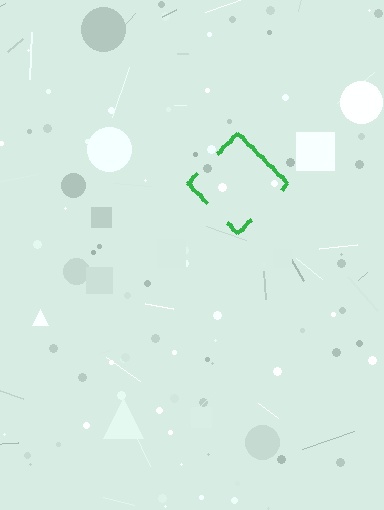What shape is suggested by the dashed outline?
The dashed outline suggests a diamond.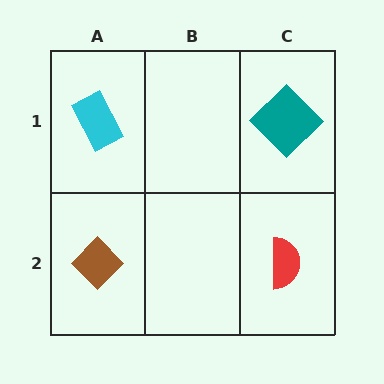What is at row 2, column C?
A red semicircle.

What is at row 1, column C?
A teal diamond.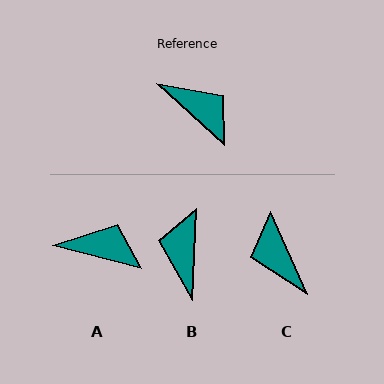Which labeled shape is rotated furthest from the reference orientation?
C, about 157 degrees away.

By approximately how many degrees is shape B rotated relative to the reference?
Approximately 131 degrees counter-clockwise.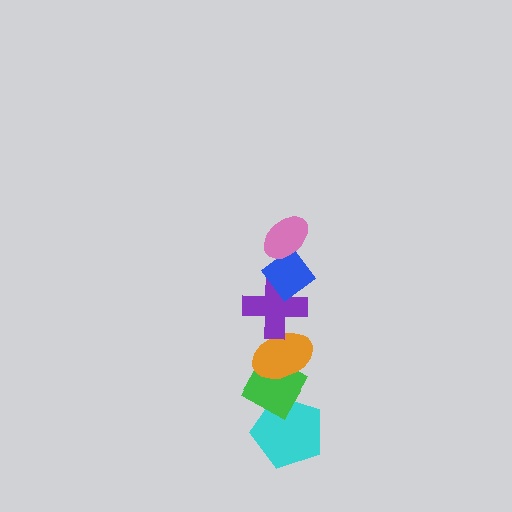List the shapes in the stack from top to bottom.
From top to bottom: the pink ellipse, the blue diamond, the purple cross, the orange ellipse, the green diamond, the cyan pentagon.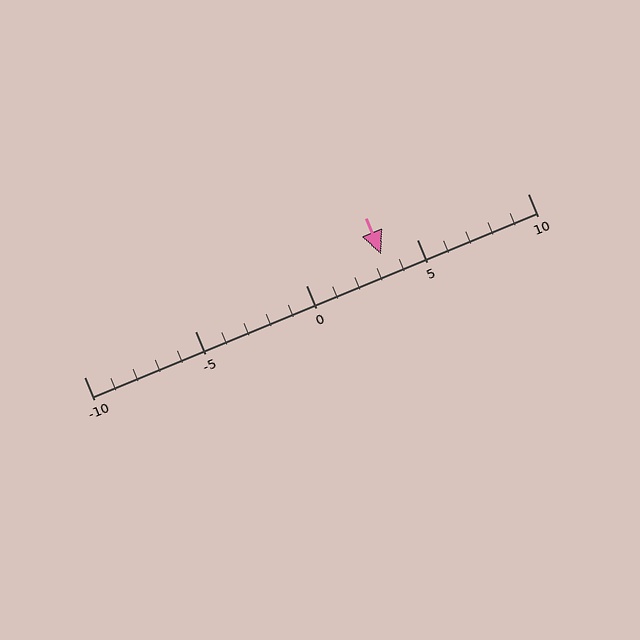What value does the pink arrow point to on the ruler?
The pink arrow points to approximately 3.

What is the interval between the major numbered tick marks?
The major tick marks are spaced 5 units apart.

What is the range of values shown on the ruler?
The ruler shows values from -10 to 10.